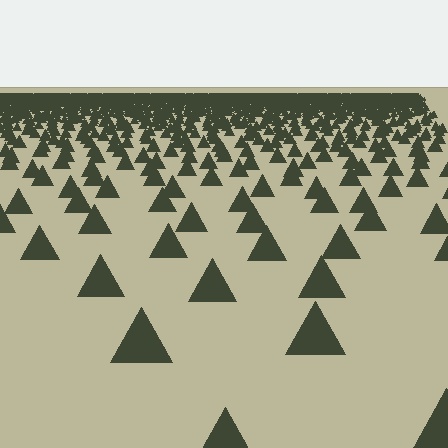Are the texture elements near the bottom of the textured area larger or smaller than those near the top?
Larger. Near the bottom, elements are closer to the viewer and appear at a bigger on-screen size.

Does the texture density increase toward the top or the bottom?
Density increases toward the top.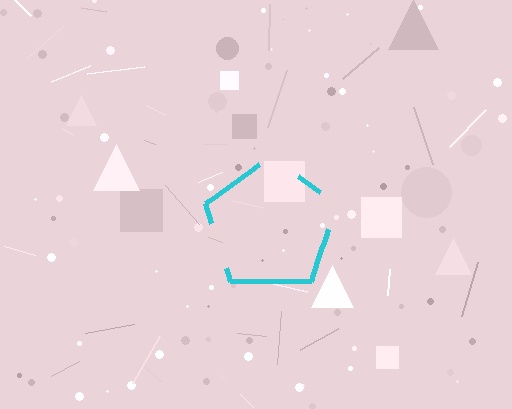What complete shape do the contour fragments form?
The contour fragments form a pentagon.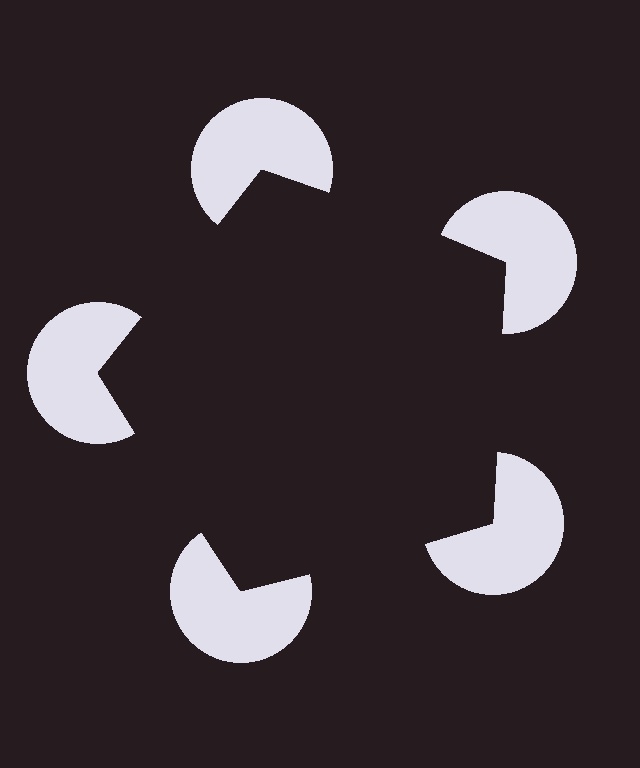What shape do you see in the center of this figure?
An illusory pentagon — its edges are inferred from the aligned wedge cuts in the pac-man discs, not physically drawn.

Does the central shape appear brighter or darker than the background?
It typically appears slightly darker than the background, even though no actual brightness change is drawn.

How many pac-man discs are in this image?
There are 5 — one at each vertex of the illusory pentagon.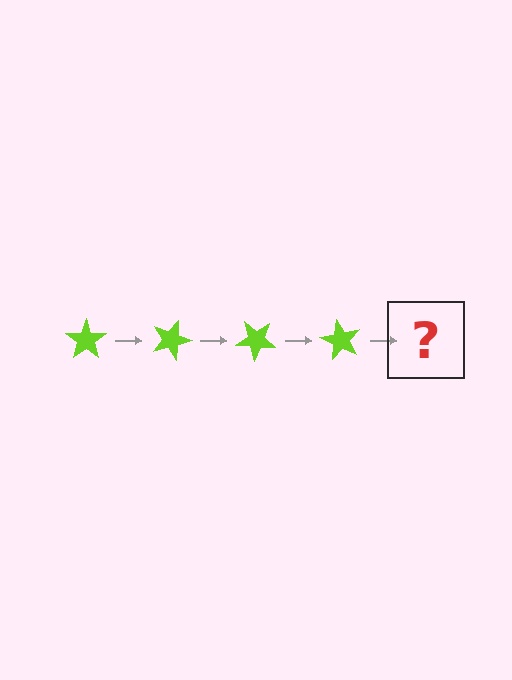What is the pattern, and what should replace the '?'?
The pattern is that the star rotates 20 degrees each step. The '?' should be a lime star rotated 80 degrees.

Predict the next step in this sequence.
The next step is a lime star rotated 80 degrees.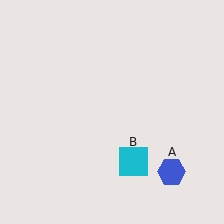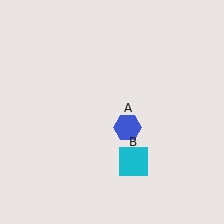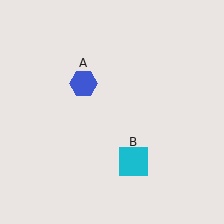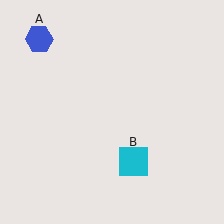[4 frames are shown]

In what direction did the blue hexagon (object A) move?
The blue hexagon (object A) moved up and to the left.